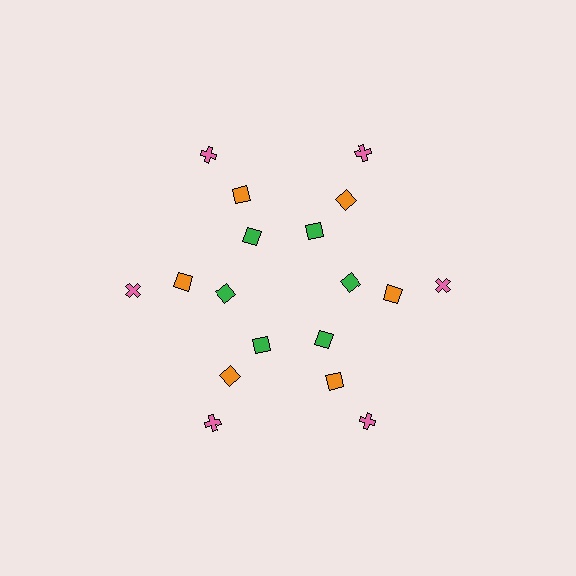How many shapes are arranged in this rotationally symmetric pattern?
There are 18 shapes, arranged in 6 groups of 3.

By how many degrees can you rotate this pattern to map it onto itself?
The pattern maps onto itself every 60 degrees of rotation.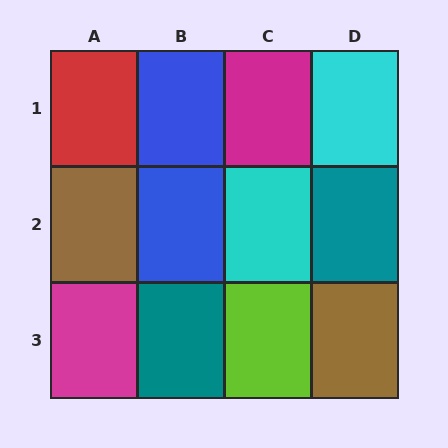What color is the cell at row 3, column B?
Teal.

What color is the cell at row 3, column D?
Brown.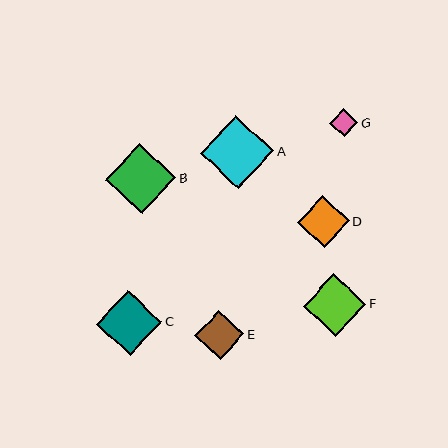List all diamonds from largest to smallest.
From largest to smallest: A, B, C, F, D, E, G.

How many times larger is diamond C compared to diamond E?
Diamond C is approximately 1.3 times the size of diamond E.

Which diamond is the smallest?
Diamond G is the smallest with a size of approximately 28 pixels.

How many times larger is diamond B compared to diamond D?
Diamond B is approximately 1.4 times the size of diamond D.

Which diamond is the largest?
Diamond A is the largest with a size of approximately 73 pixels.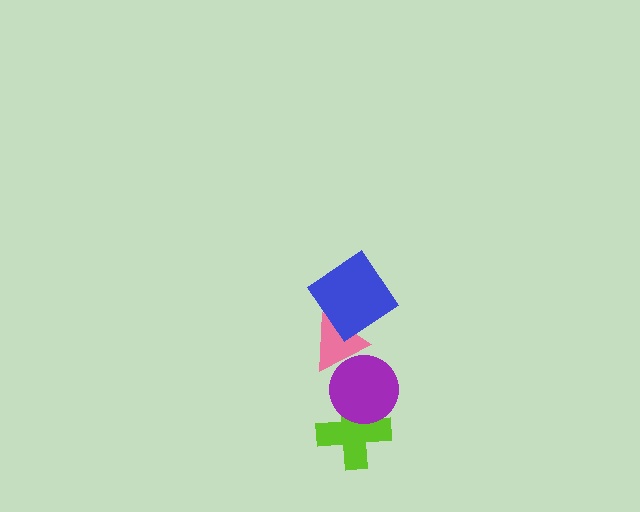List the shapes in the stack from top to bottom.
From top to bottom: the blue diamond, the pink triangle, the purple circle, the lime cross.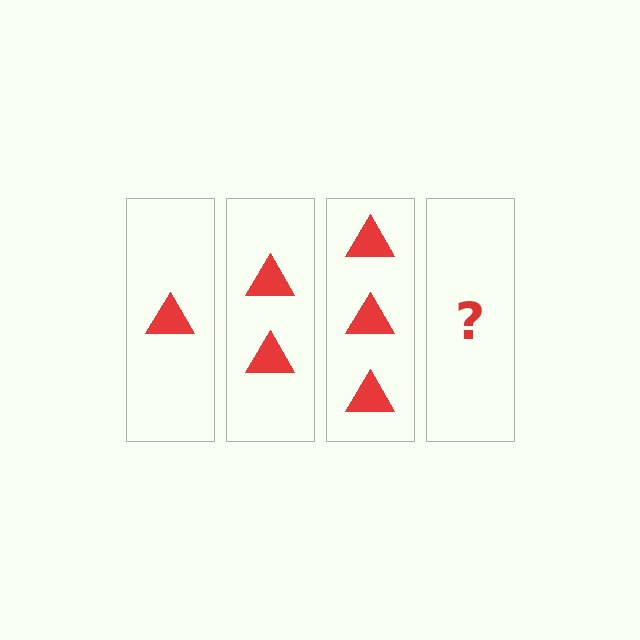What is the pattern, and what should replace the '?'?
The pattern is that each step adds one more triangle. The '?' should be 4 triangles.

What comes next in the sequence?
The next element should be 4 triangles.